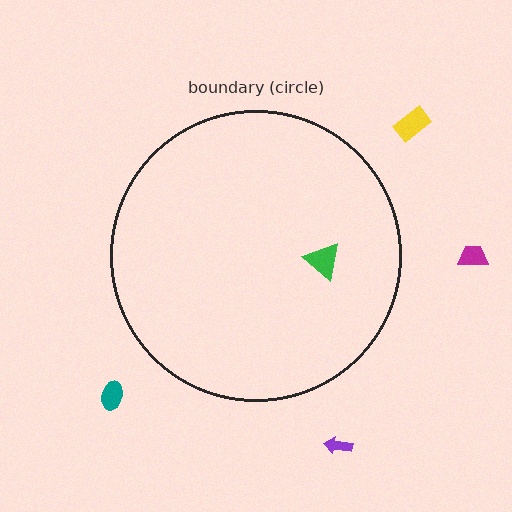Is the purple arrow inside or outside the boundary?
Outside.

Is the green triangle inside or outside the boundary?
Inside.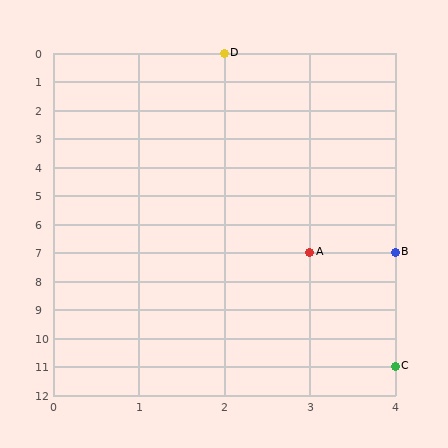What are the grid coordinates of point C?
Point C is at grid coordinates (4, 11).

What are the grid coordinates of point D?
Point D is at grid coordinates (2, 0).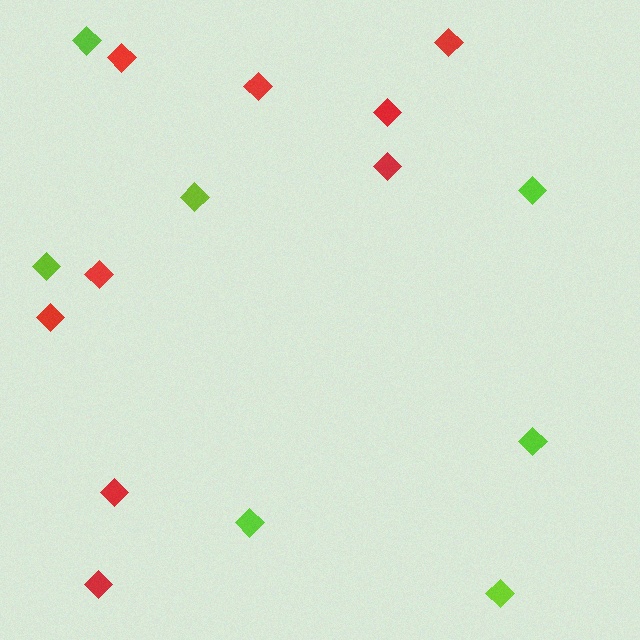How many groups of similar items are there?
There are 2 groups: one group of red diamonds (9) and one group of lime diamonds (7).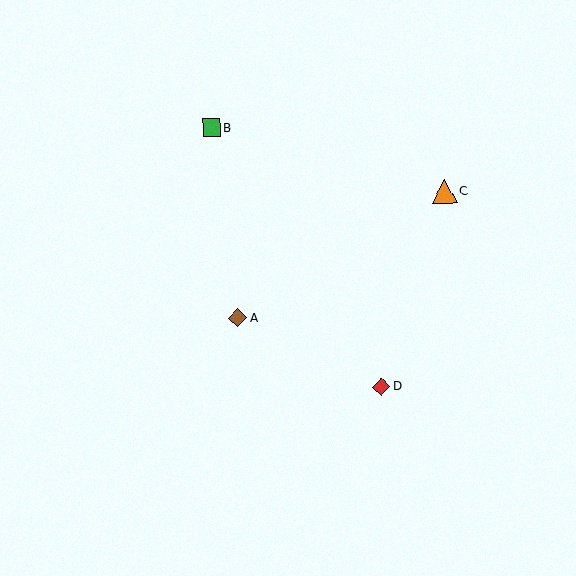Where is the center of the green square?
The center of the green square is at (211, 128).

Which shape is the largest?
The orange triangle (labeled C) is the largest.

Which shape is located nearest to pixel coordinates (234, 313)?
The brown diamond (labeled A) at (238, 318) is nearest to that location.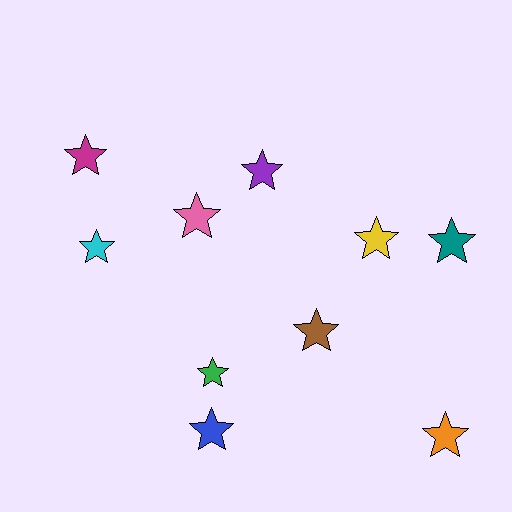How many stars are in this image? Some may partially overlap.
There are 10 stars.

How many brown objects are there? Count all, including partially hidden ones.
There is 1 brown object.